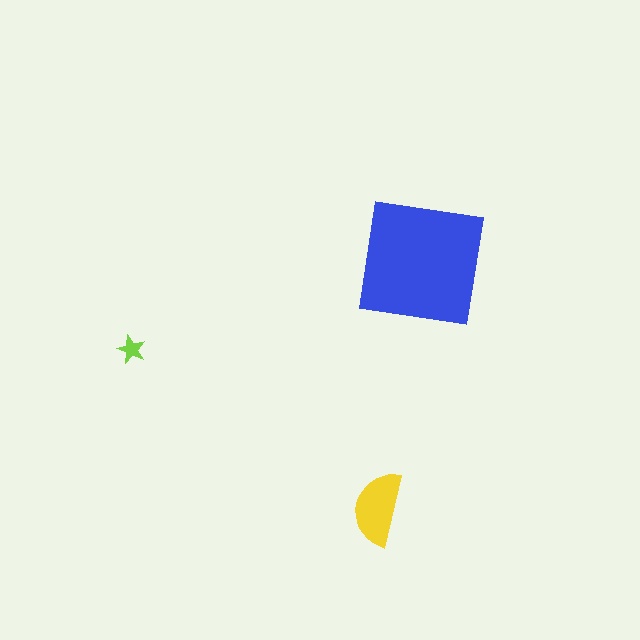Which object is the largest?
The blue square.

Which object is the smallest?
The lime star.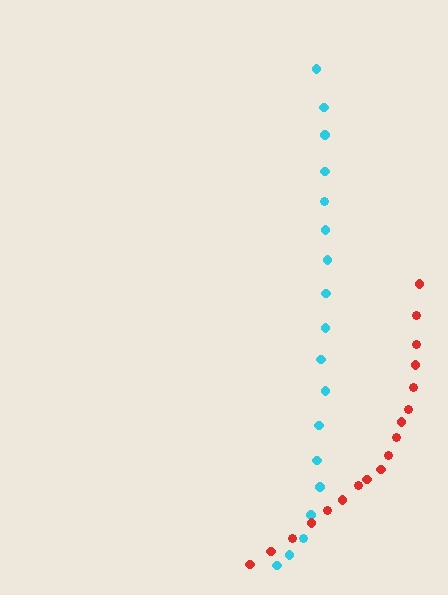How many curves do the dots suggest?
There are 2 distinct paths.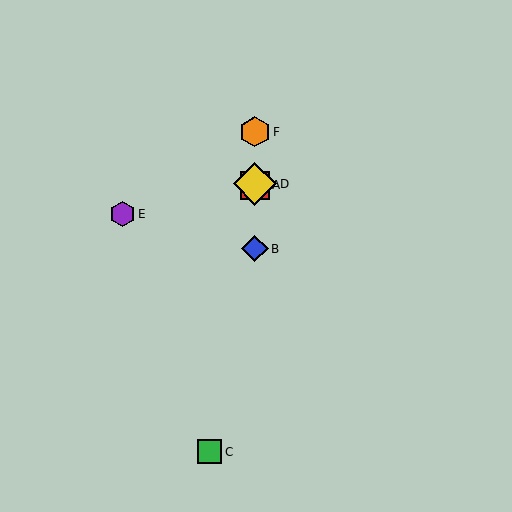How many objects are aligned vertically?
4 objects (A, B, D, F) are aligned vertically.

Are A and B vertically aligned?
Yes, both are at x≈255.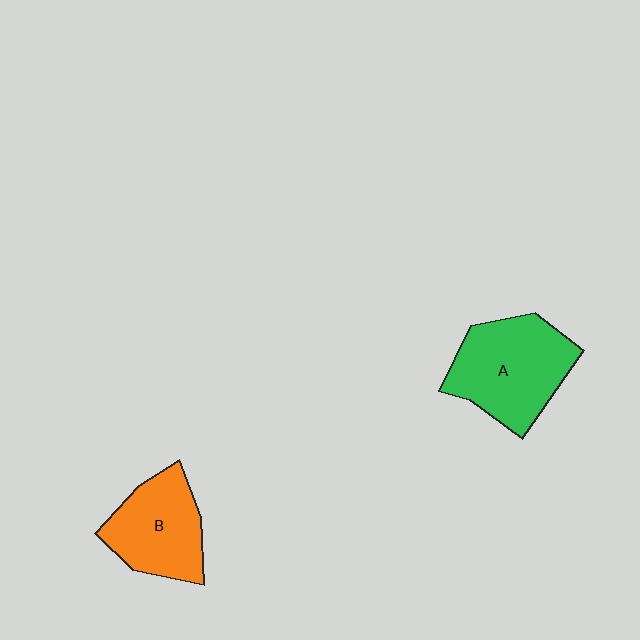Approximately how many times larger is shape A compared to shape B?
Approximately 1.3 times.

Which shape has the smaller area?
Shape B (orange).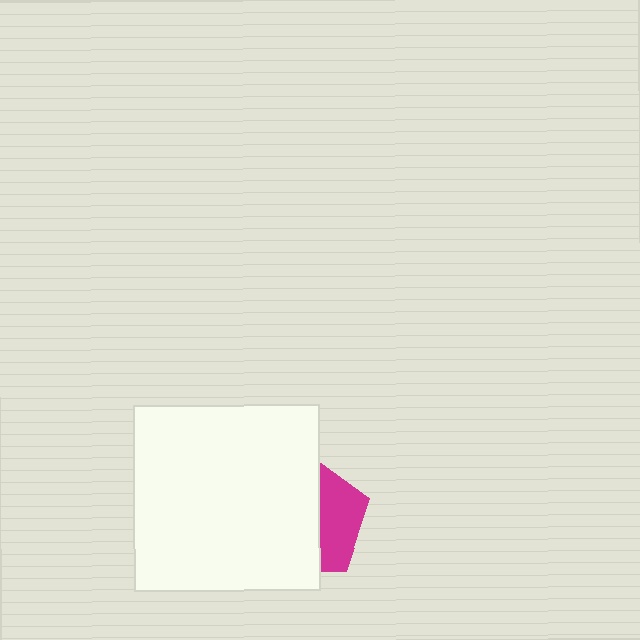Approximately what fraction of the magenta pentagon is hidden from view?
Roughly 65% of the magenta pentagon is hidden behind the white square.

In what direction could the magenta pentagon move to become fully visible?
The magenta pentagon could move right. That would shift it out from behind the white square entirely.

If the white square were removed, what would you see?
You would see the complete magenta pentagon.